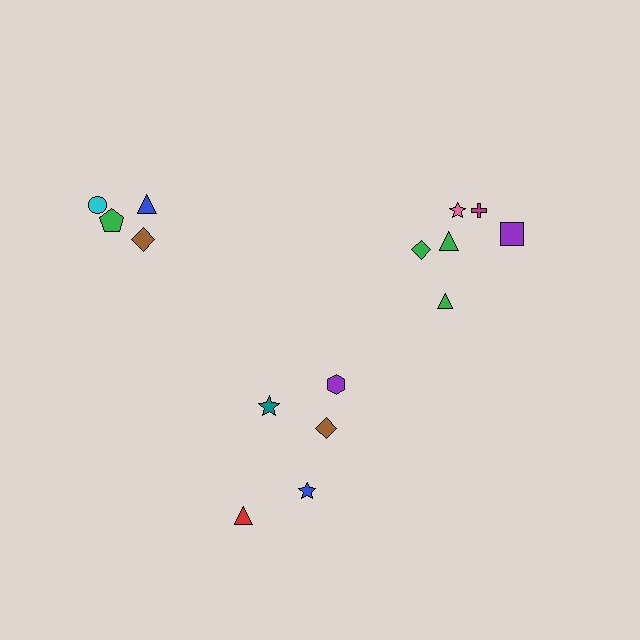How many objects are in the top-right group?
There are 6 objects.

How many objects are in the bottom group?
There are 5 objects.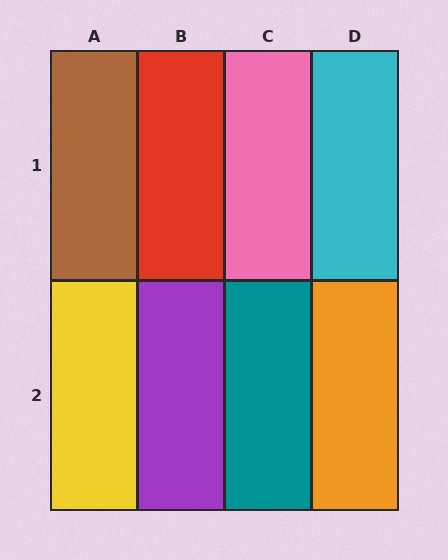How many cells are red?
1 cell is red.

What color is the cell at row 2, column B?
Purple.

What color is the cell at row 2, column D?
Orange.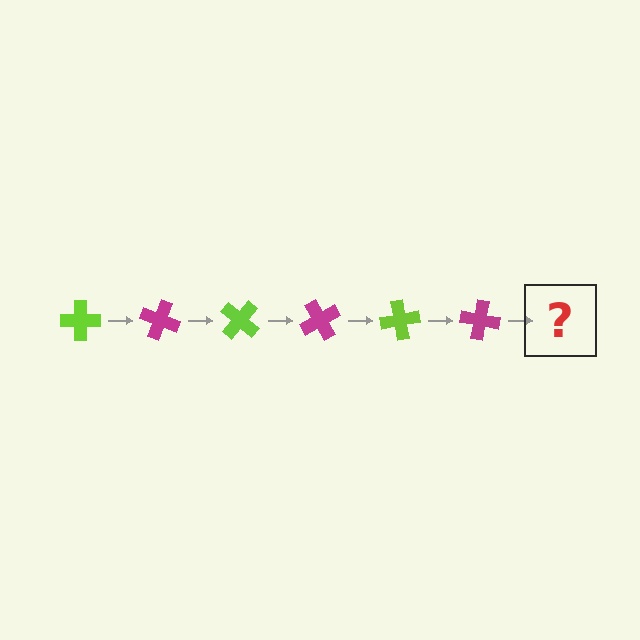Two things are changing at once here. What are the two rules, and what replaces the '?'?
The two rules are that it rotates 20 degrees each step and the color cycles through lime and magenta. The '?' should be a lime cross, rotated 120 degrees from the start.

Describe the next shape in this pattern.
It should be a lime cross, rotated 120 degrees from the start.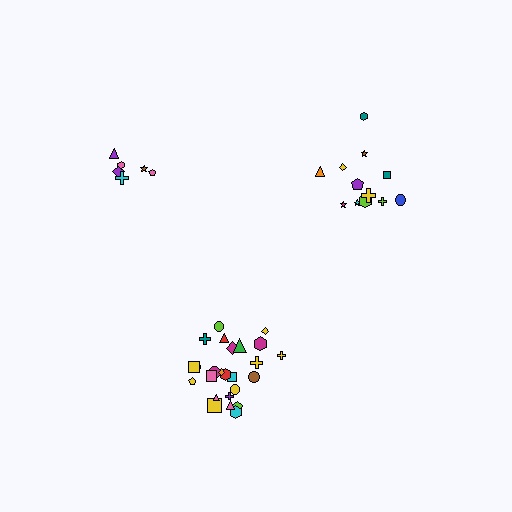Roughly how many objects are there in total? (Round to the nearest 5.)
Roughly 45 objects in total.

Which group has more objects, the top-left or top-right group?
The top-right group.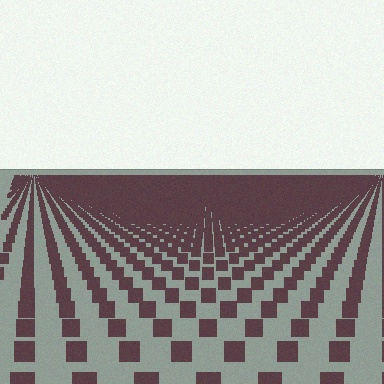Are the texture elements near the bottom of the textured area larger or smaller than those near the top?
Larger. Near the bottom, elements are closer to the viewer and appear at a bigger on-screen size.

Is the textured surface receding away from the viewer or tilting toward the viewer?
The surface is receding away from the viewer. Texture elements get smaller and denser toward the top.